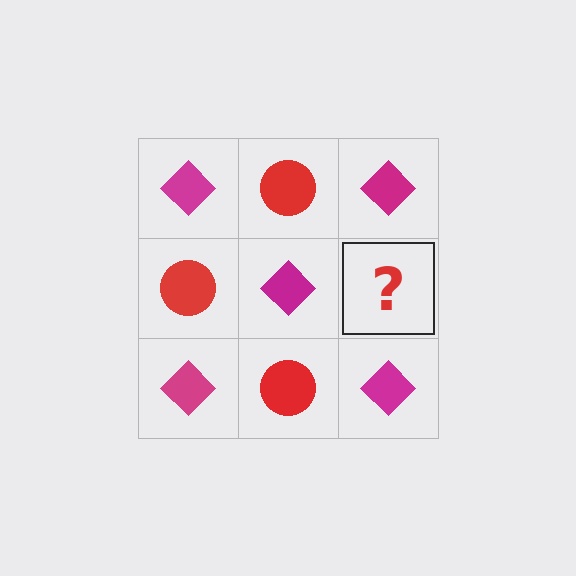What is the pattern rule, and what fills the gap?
The rule is that it alternates magenta diamond and red circle in a checkerboard pattern. The gap should be filled with a red circle.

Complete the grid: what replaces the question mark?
The question mark should be replaced with a red circle.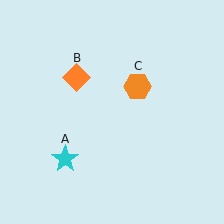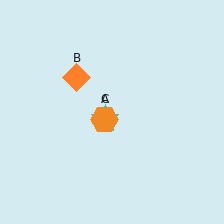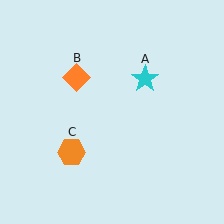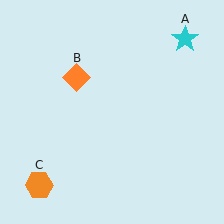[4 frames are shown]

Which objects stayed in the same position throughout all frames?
Orange diamond (object B) remained stationary.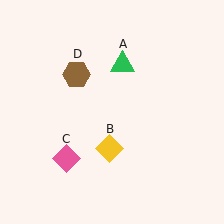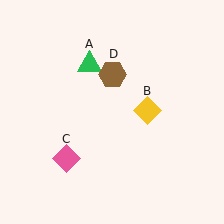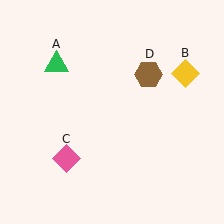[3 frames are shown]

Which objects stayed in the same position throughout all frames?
Pink diamond (object C) remained stationary.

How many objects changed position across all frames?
3 objects changed position: green triangle (object A), yellow diamond (object B), brown hexagon (object D).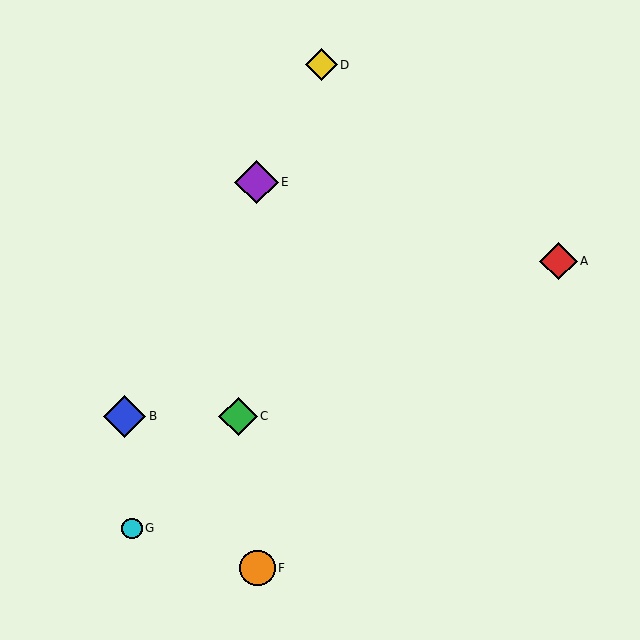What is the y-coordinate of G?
Object G is at y≈528.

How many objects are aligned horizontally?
2 objects (B, C) are aligned horizontally.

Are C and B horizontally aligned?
Yes, both are at y≈416.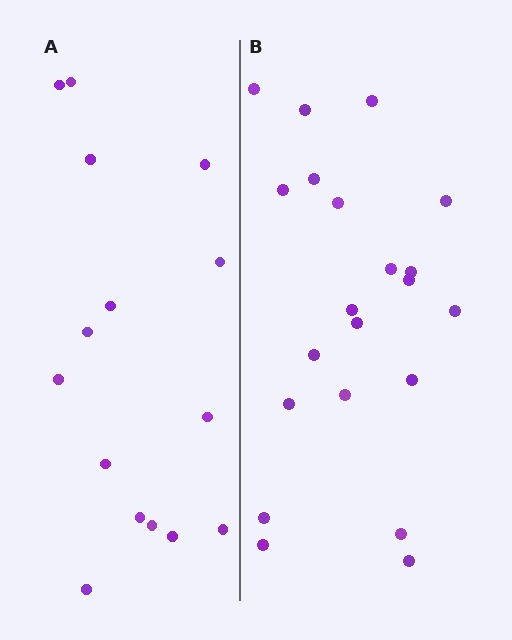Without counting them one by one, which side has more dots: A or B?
Region B (the right region) has more dots.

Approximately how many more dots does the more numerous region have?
Region B has about 6 more dots than region A.